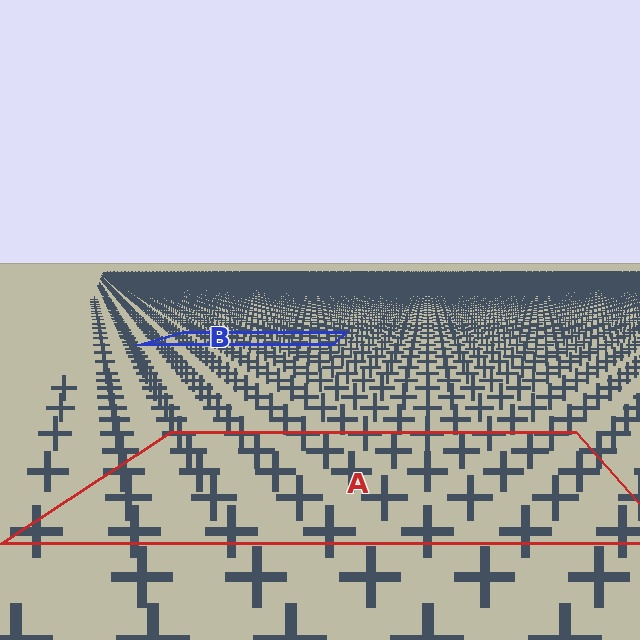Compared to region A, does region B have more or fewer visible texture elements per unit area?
Region B has more texture elements per unit area — they are packed more densely because it is farther away.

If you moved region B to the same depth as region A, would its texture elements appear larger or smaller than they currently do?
They would appear larger. At a closer depth, the same texture elements are projected at a bigger on-screen size.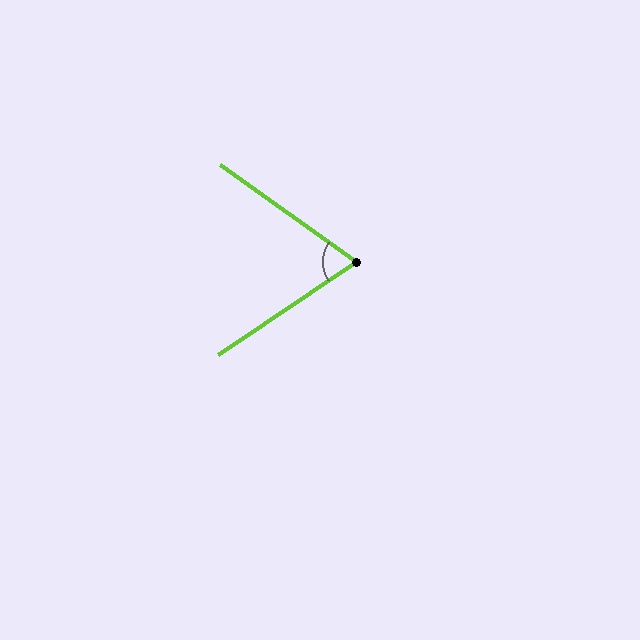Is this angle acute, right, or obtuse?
It is acute.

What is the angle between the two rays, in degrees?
Approximately 69 degrees.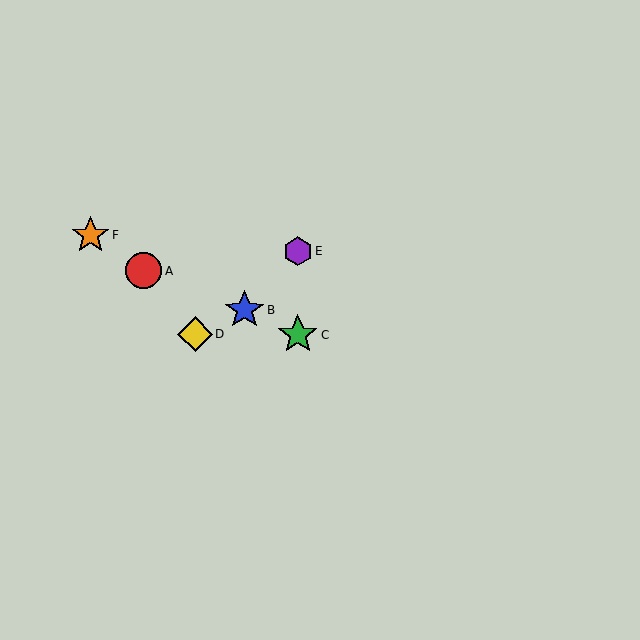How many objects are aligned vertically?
2 objects (C, E) are aligned vertically.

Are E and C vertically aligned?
Yes, both are at x≈298.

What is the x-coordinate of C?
Object C is at x≈298.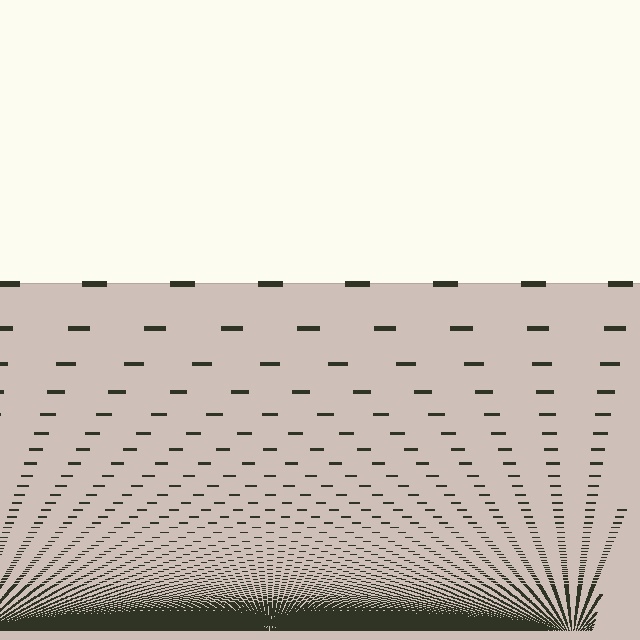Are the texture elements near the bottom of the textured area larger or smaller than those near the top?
Smaller. The gradient is inverted — elements near the bottom are smaller and denser.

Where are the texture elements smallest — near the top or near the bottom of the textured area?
Near the bottom.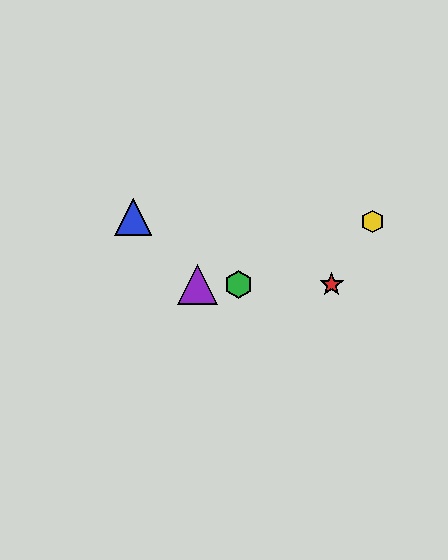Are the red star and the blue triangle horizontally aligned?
No, the red star is at y≈284 and the blue triangle is at y≈217.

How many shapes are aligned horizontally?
3 shapes (the red star, the green hexagon, the purple triangle) are aligned horizontally.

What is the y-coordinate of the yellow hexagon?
The yellow hexagon is at y≈221.